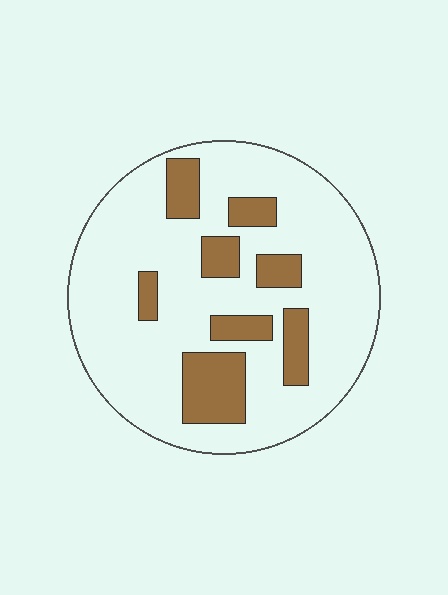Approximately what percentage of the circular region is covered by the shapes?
Approximately 20%.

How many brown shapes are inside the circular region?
8.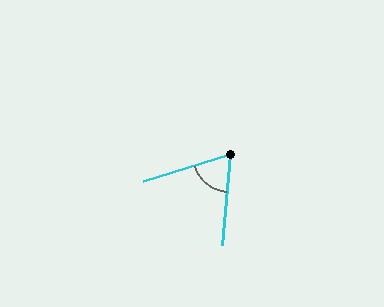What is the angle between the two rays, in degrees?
Approximately 68 degrees.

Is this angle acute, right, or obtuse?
It is acute.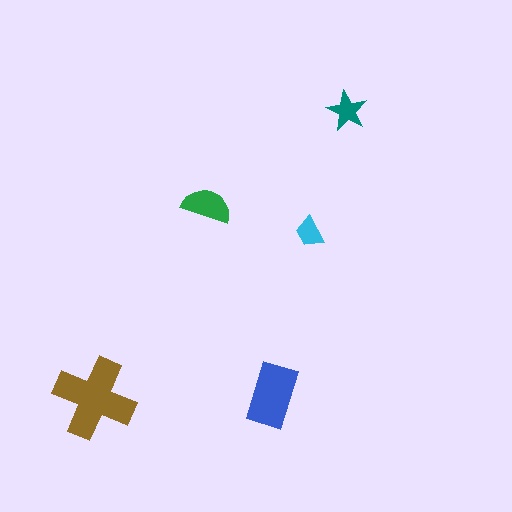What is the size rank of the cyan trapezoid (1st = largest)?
5th.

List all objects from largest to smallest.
The brown cross, the blue rectangle, the green semicircle, the teal star, the cyan trapezoid.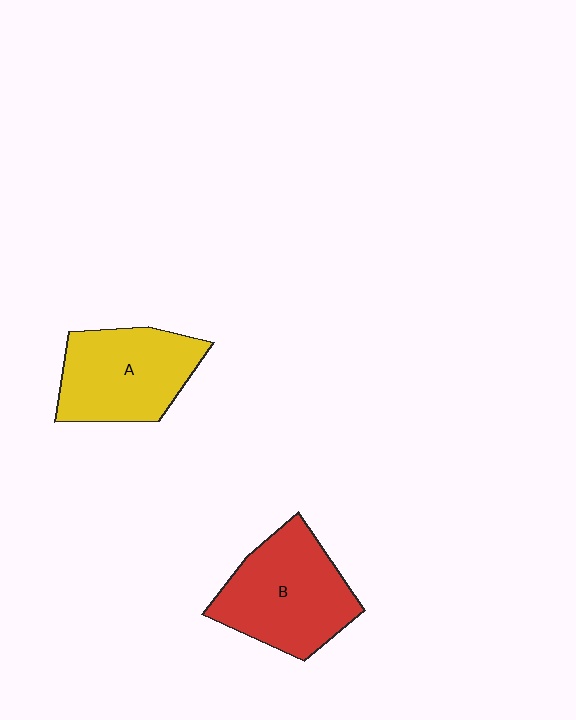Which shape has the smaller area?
Shape A (yellow).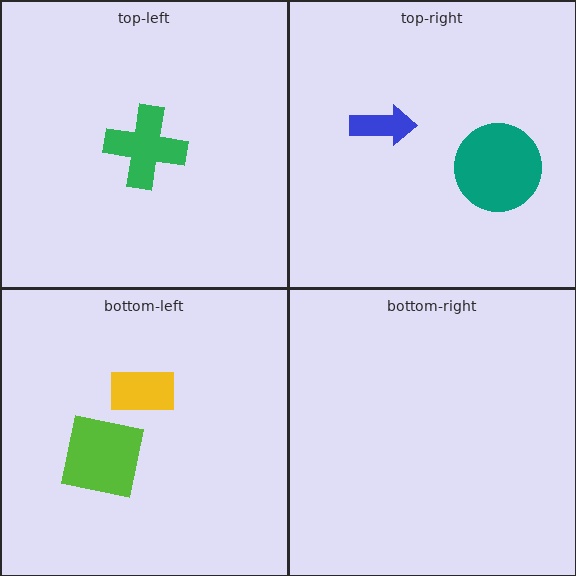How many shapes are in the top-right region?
2.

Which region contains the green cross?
The top-left region.